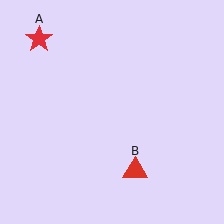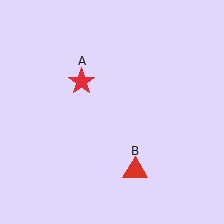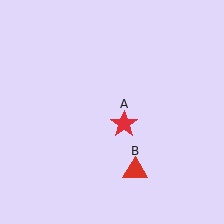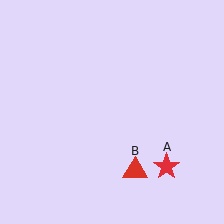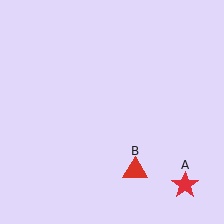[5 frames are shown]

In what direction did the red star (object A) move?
The red star (object A) moved down and to the right.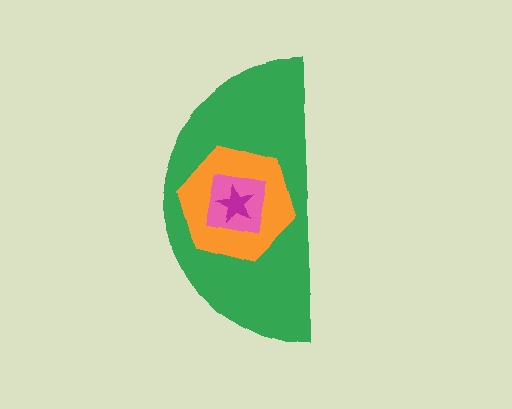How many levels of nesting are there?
4.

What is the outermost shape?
The green semicircle.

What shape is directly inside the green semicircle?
The orange hexagon.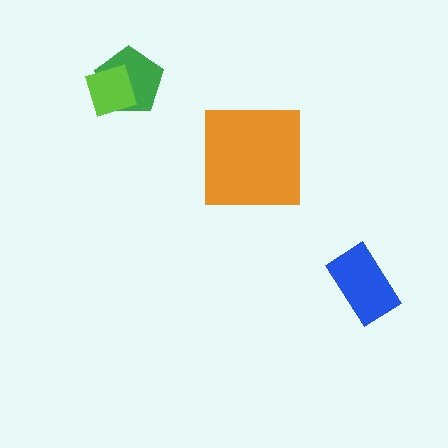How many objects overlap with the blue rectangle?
0 objects overlap with the blue rectangle.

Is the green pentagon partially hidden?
Yes, it is partially covered by another shape.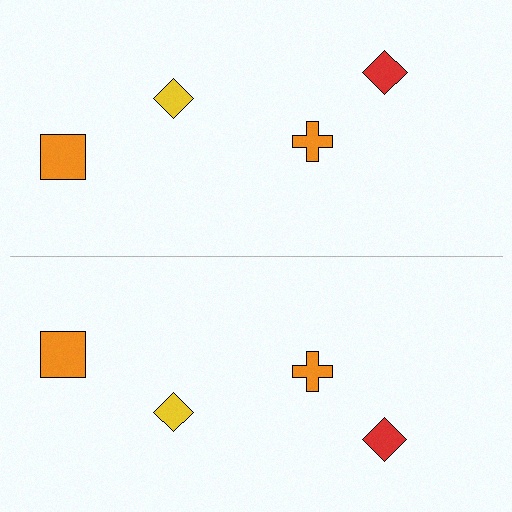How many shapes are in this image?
There are 8 shapes in this image.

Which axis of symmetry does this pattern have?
The pattern has a horizontal axis of symmetry running through the center of the image.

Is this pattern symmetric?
Yes, this pattern has bilateral (reflection) symmetry.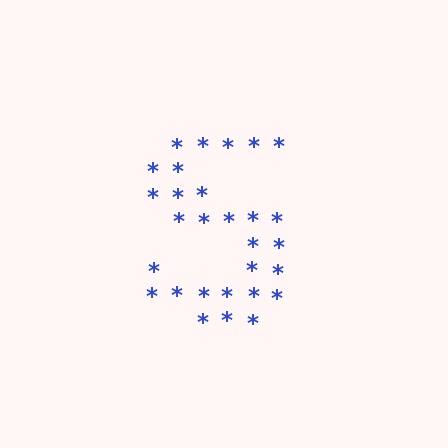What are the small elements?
The small elements are asterisks.